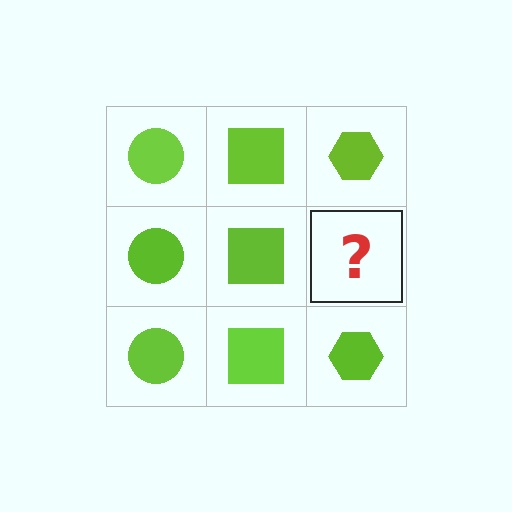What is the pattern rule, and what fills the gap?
The rule is that each column has a consistent shape. The gap should be filled with a lime hexagon.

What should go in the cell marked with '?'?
The missing cell should contain a lime hexagon.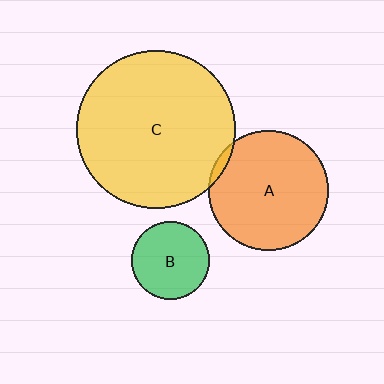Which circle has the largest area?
Circle C (yellow).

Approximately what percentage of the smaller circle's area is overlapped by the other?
Approximately 5%.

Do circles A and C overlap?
Yes.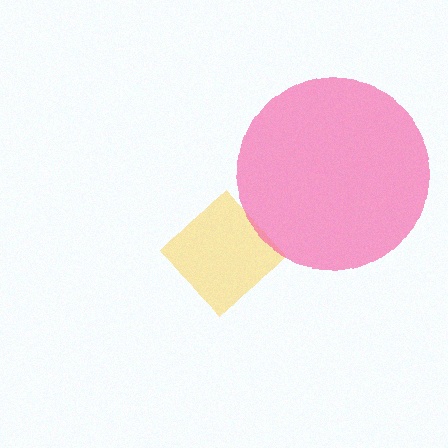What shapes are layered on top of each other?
The layered shapes are: a yellow diamond, a pink circle.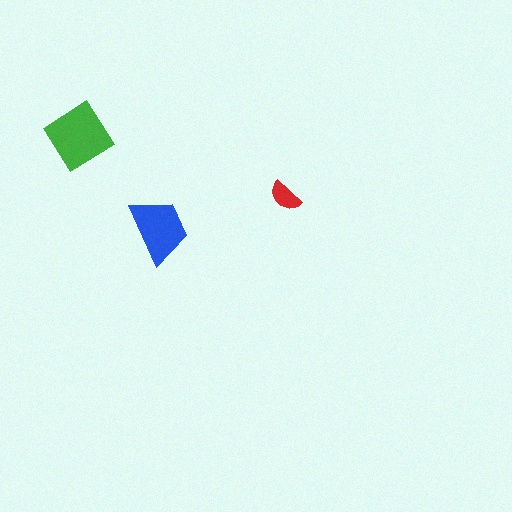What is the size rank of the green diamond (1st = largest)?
1st.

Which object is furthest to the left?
The green diamond is leftmost.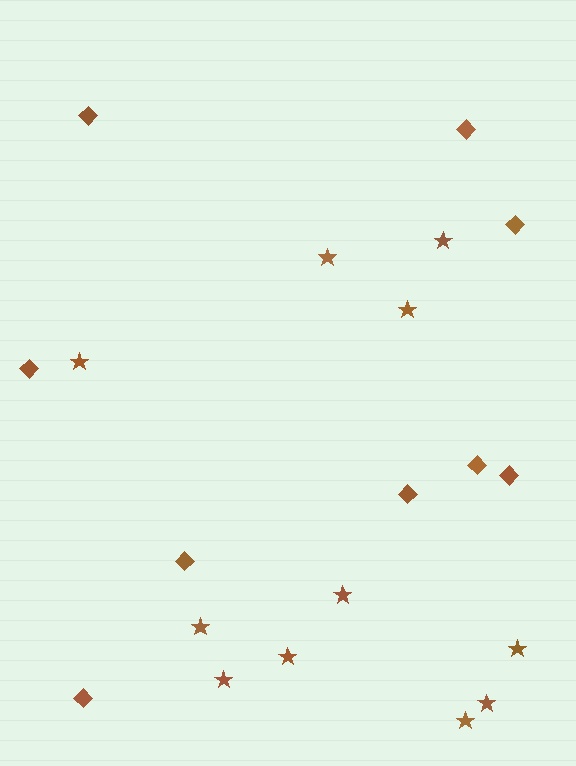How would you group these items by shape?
There are 2 groups: one group of stars (11) and one group of diamonds (9).